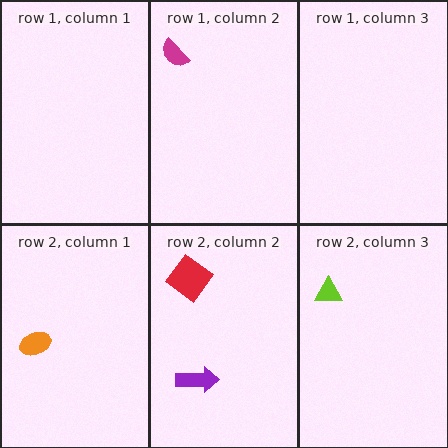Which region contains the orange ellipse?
The row 2, column 1 region.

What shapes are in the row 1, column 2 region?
The magenta semicircle.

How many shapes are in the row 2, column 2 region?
2.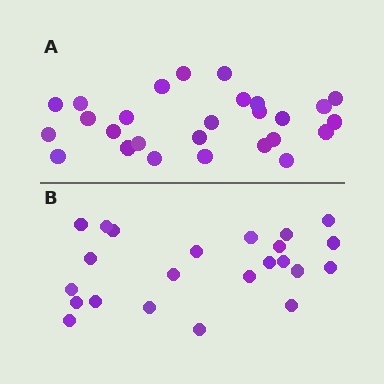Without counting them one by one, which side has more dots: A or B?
Region A (the top region) has more dots.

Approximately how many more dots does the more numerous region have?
Region A has about 4 more dots than region B.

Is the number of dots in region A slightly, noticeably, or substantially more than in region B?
Region A has only slightly more — the two regions are fairly close. The ratio is roughly 1.2 to 1.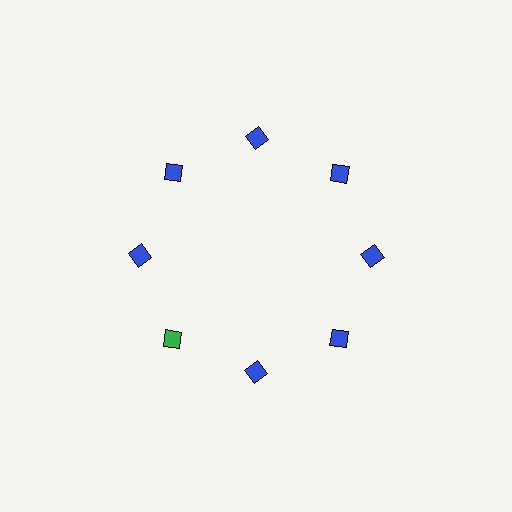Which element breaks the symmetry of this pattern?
The green diamond at roughly the 8 o'clock position breaks the symmetry. All other shapes are blue diamonds.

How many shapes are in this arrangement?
There are 8 shapes arranged in a ring pattern.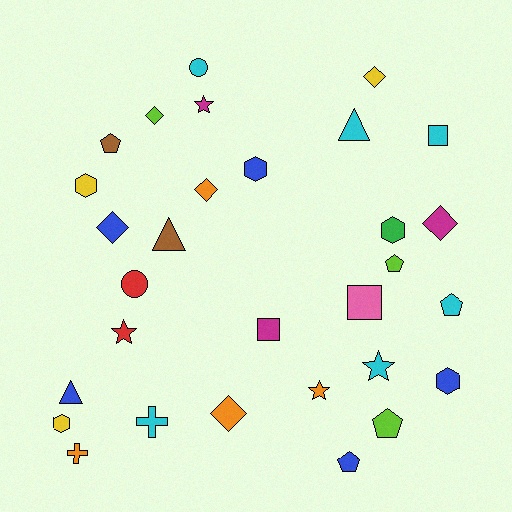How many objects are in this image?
There are 30 objects.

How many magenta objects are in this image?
There are 3 magenta objects.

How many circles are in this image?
There are 2 circles.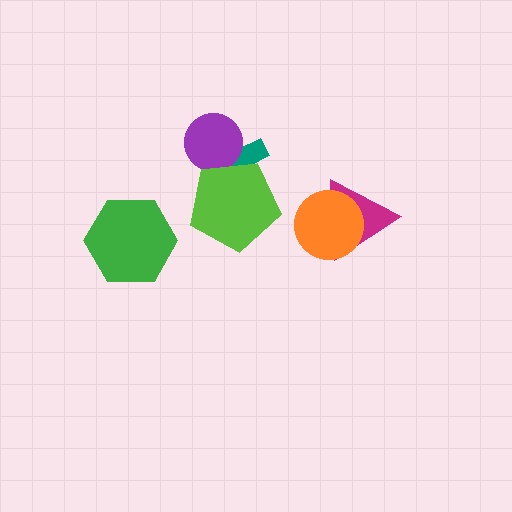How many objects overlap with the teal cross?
2 objects overlap with the teal cross.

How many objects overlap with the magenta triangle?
1 object overlaps with the magenta triangle.